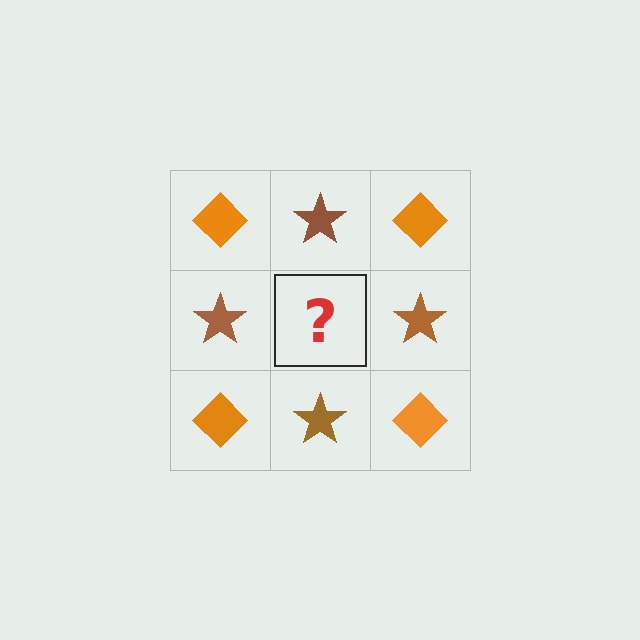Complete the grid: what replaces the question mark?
The question mark should be replaced with an orange diamond.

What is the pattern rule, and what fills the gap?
The rule is that it alternates orange diamond and brown star in a checkerboard pattern. The gap should be filled with an orange diamond.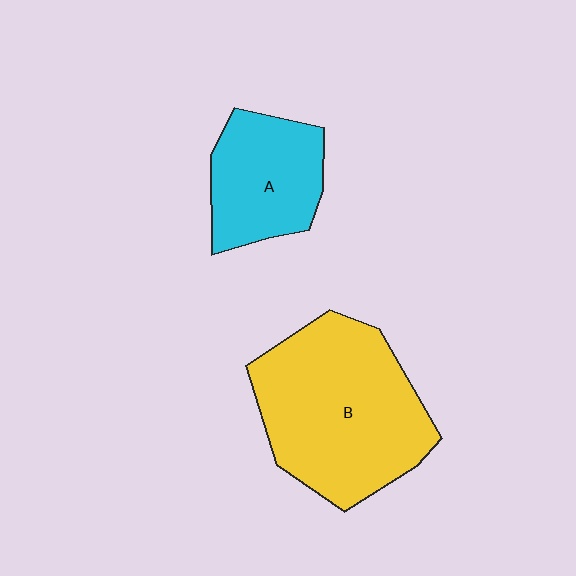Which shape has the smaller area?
Shape A (cyan).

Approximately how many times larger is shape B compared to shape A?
Approximately 1.9 times.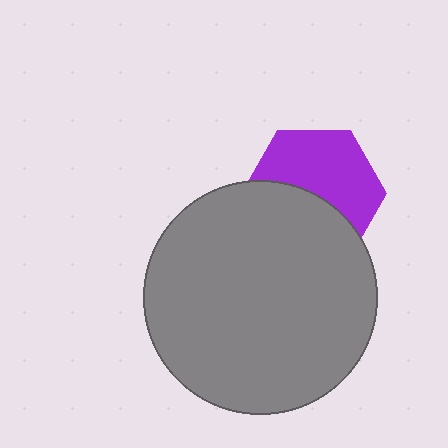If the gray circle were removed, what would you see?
You would see the complete purple hexagon.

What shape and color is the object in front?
The object in front is a gray circle.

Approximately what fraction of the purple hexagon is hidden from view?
Roughly 45% of the purple hexagon is hidden behind the gray circle.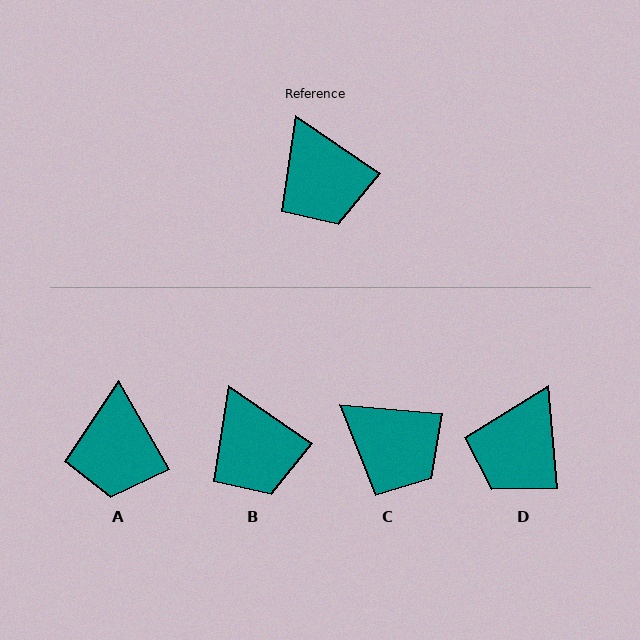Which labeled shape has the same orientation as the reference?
B.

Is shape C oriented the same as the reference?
No, it is off by about 30 degrees.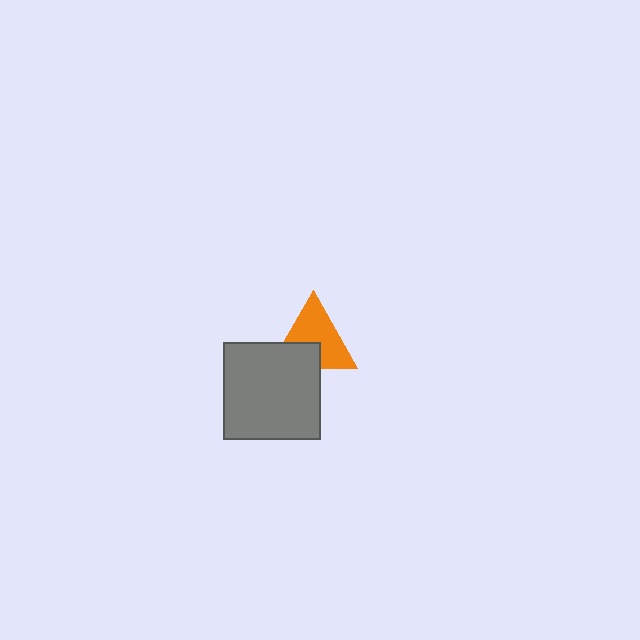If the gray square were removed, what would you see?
You would see the complete orange triangle.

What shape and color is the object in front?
The object in front is a gray square.